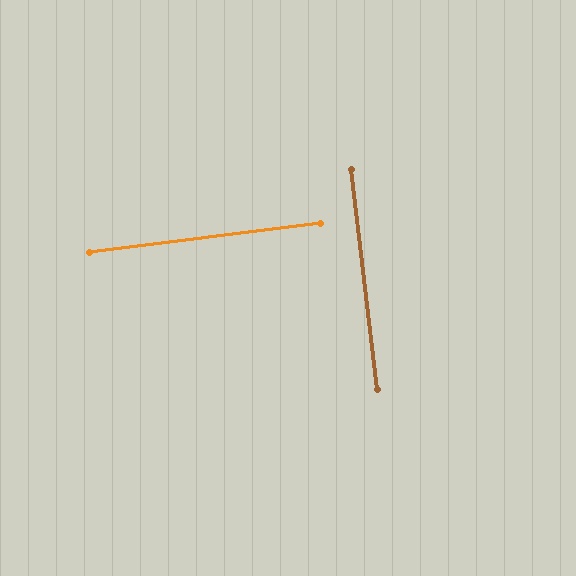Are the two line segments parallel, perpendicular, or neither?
Perpendicular — they meet at approximately 89°.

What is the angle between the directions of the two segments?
Approximately 89 degrees.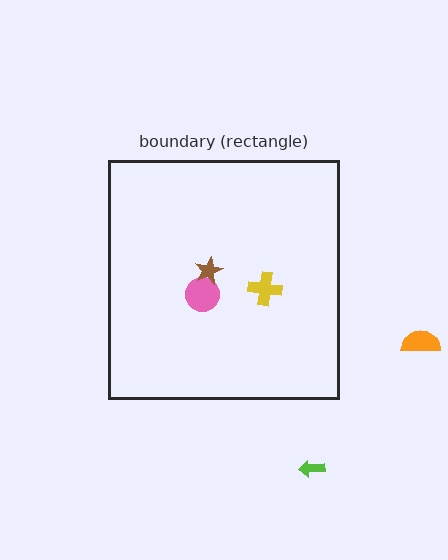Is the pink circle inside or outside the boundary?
Inside.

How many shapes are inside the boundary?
3 inside, 2 outside.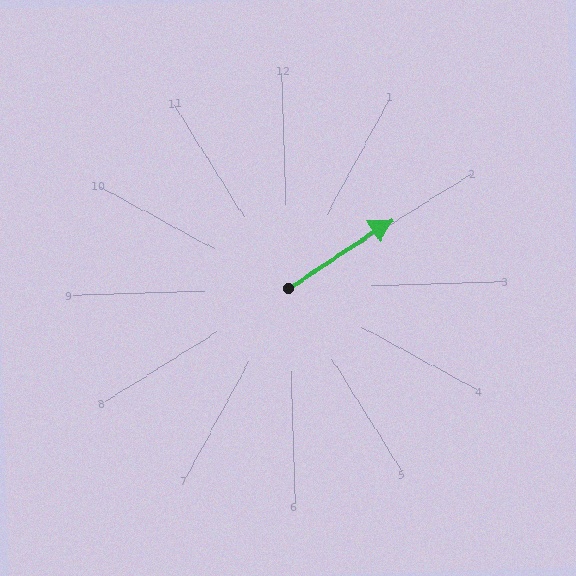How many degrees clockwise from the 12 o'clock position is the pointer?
Approximately 58 degrees.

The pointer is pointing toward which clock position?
Roughly 2 o'clock.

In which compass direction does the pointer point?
Northeast.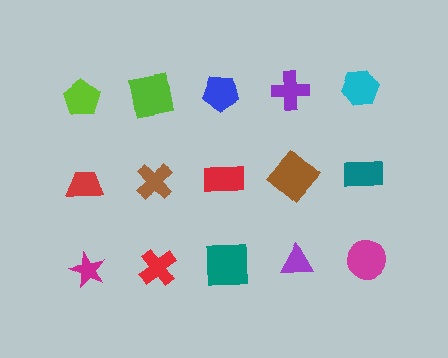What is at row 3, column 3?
A teal square.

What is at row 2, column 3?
A red rectangle.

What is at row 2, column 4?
A brown diamond.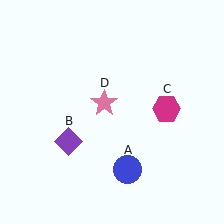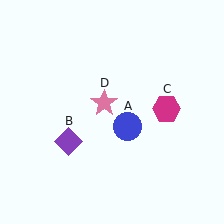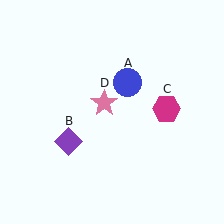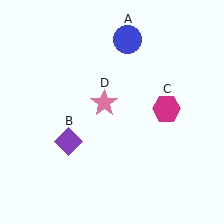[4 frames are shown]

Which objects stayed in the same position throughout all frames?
Purple diamond (object B) and magenta hexagon (object C) and pink star (object D) remained stationary.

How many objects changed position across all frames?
1 object changed position: blue circle (object A).